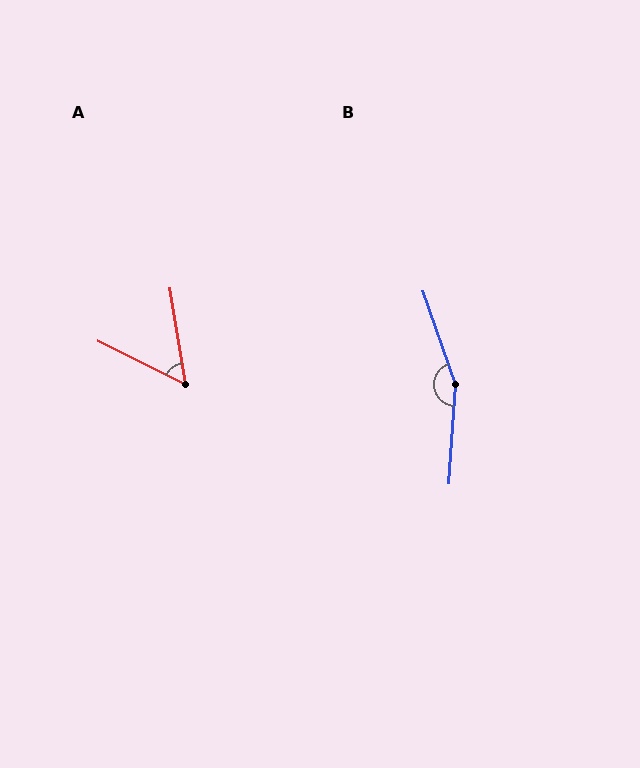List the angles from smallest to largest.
A (54°), B (157°).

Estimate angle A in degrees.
Approximately 54 degrees.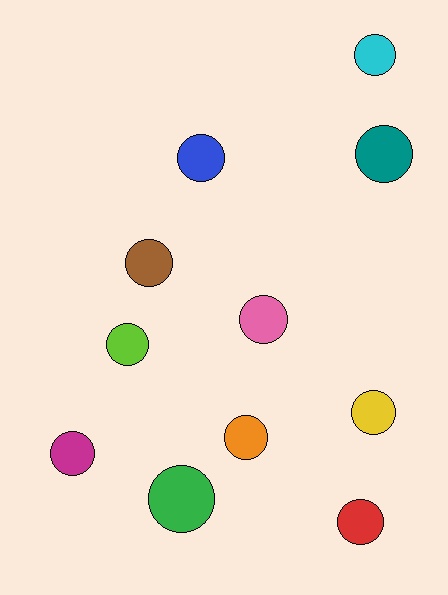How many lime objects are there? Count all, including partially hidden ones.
There is 1 lime object.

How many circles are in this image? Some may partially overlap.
There are 11 circles.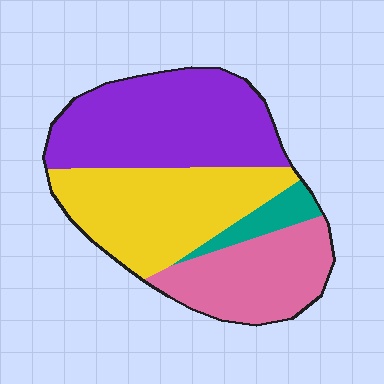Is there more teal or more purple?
Purple.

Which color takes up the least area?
Teal, at roughly 5%.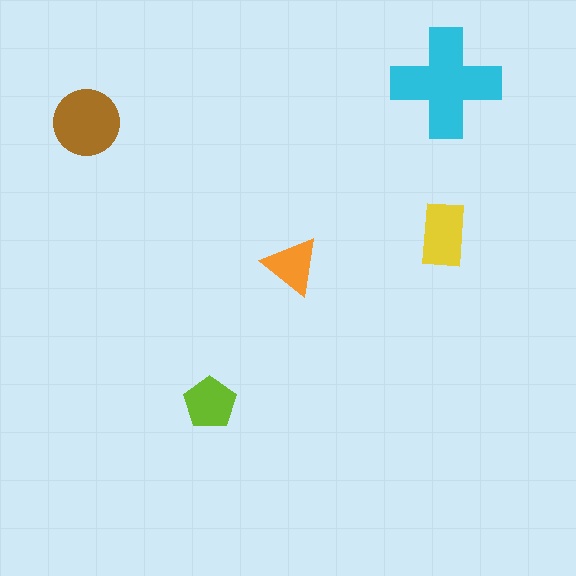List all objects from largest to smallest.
The cyan cross, the brown circle, the yellow rectangle, the lime pentagon, the orange triangle.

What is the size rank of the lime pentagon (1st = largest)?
4th.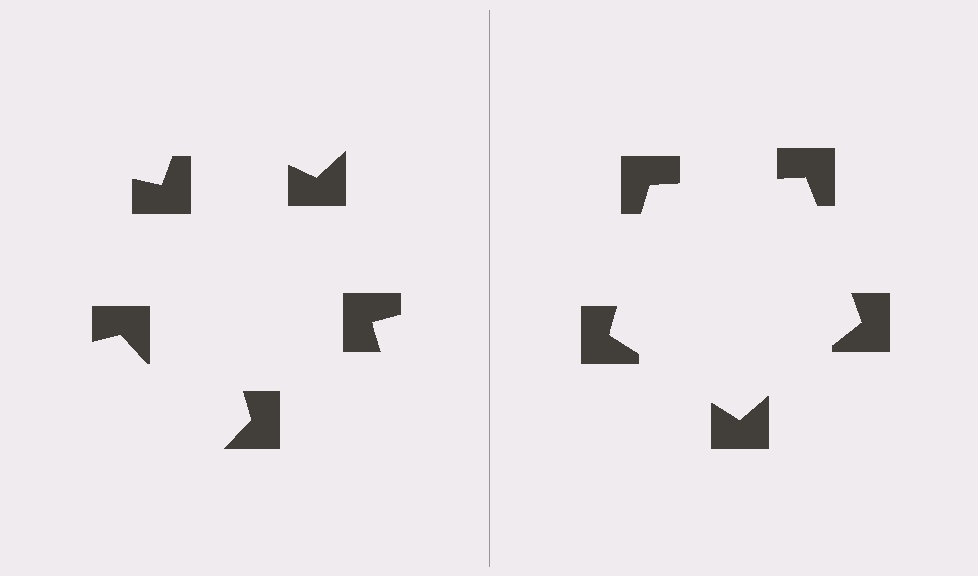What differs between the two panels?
The notched squares are positioned identically on both sides; only the wedge orientations differ. On the right they align to a pentagon; on the left they are misaligned.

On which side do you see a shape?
An illusory pentagon appears on the right side. On the left side the wedge cuts are rotated, so no coherent shape forms.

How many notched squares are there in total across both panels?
10 — 5 on each side.